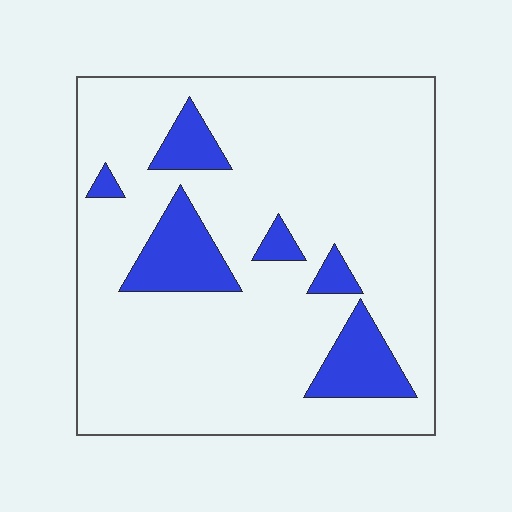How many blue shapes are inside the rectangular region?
6.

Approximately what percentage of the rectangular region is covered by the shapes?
Approximately 15%.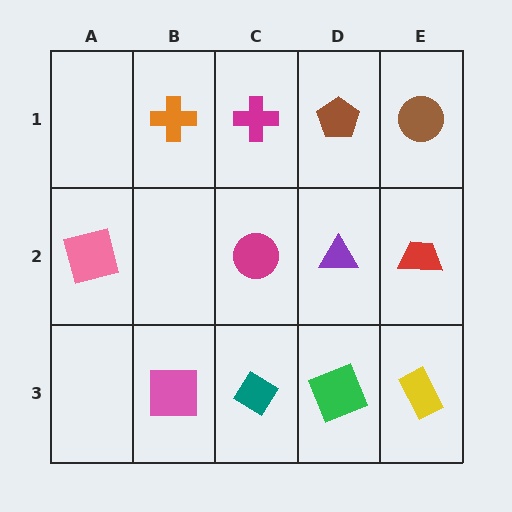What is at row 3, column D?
A green square.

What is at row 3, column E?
A yellow rectangle.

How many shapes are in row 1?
4 shapes.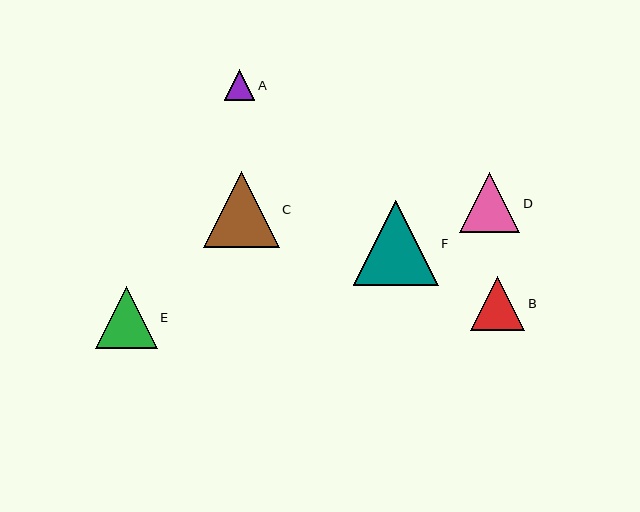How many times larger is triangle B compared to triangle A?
Triangle B is approximately 1.8 times the size of triangle A.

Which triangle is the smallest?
Triangle A is the smallest with a size of approximately 31 pixels.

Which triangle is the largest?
Triangle F is the largest with a size of approximately 85 pixels.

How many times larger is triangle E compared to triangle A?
Triangle E is approximately 2.0 times the size of triangle A.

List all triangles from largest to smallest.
From largest to smallest: F, C, E, D, B, A.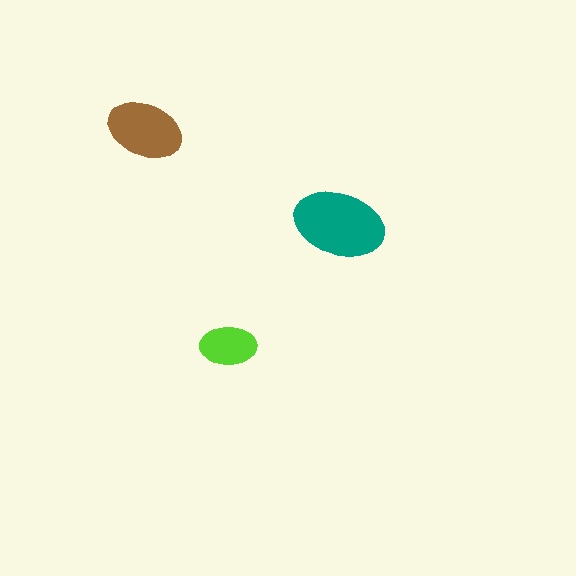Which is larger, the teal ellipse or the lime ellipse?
The teal one.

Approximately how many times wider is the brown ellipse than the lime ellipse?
About 1.5 times wider.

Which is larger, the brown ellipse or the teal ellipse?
The teal one.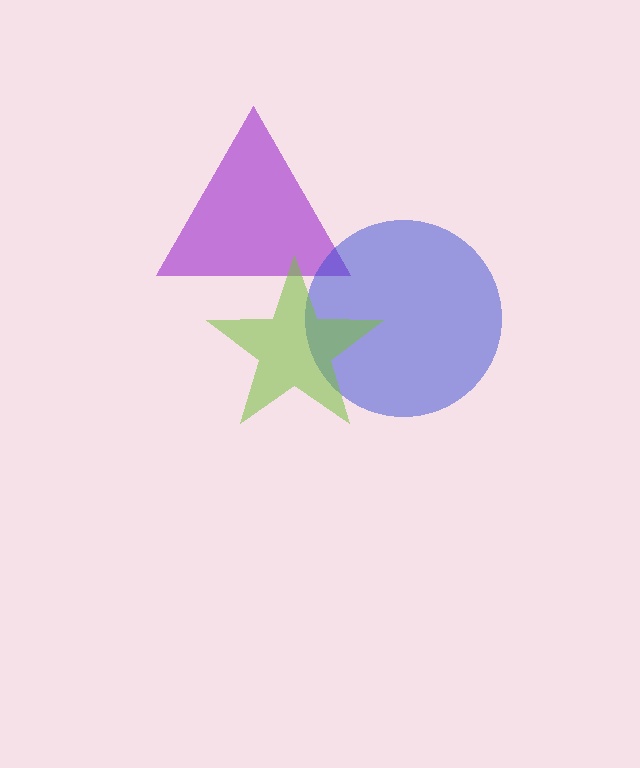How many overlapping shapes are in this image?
There are 3 overlapping shapes in the image.